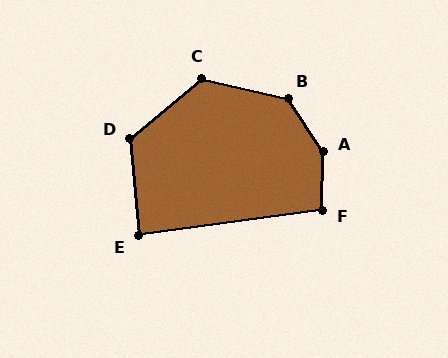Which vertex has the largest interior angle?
A, at approximately 146 degrees.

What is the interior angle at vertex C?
Approximately 127 degrees (obtuse).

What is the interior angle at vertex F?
Approximately 99 degrees (obtuse).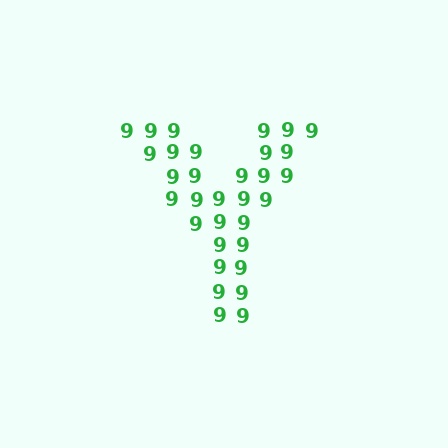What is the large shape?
The large shape is the letter Y.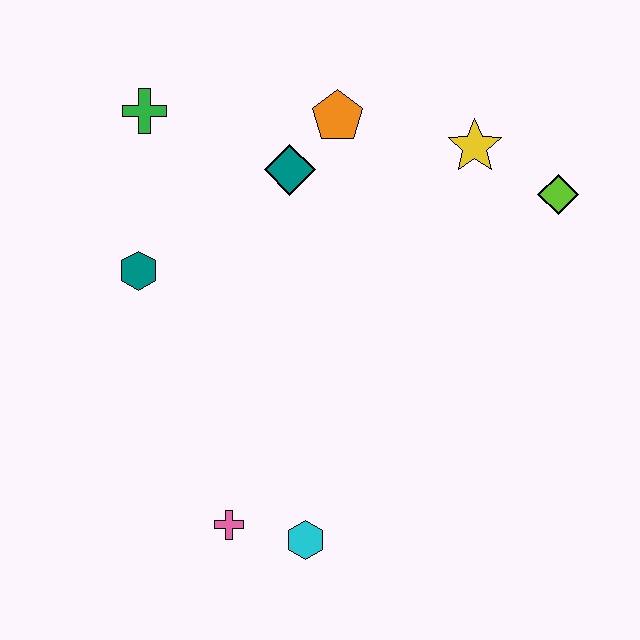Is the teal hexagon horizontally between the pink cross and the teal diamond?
No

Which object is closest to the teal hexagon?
The green cross is closest to the teal hexagon.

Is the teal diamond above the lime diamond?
Yes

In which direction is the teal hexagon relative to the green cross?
The teal hexagon is below the green cross.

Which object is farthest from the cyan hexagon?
The green cross is farthest from the cyan hexagon.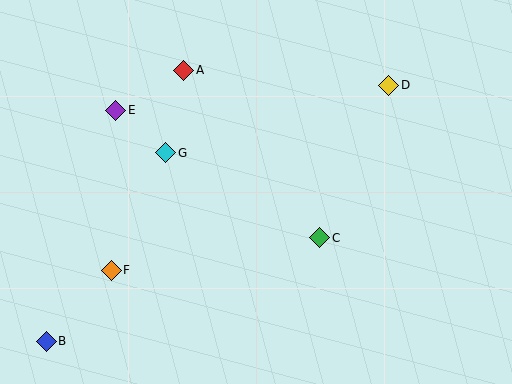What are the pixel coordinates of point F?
Point F is at (111, 270).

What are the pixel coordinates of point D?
Point D is at (389, 85).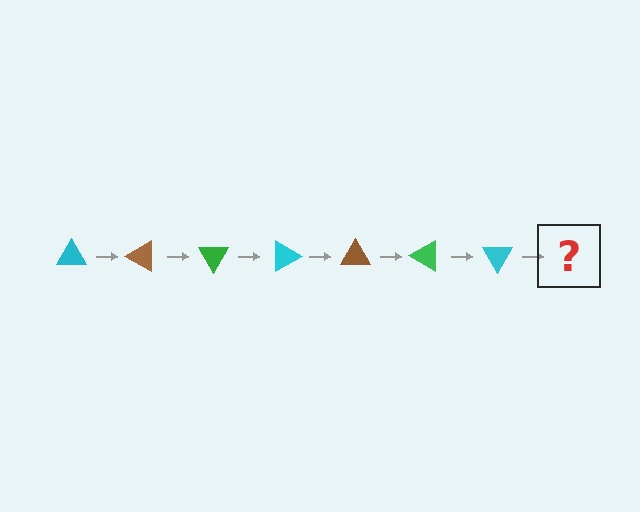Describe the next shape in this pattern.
It should be a brown triangle, rotated 210 degrees from the start.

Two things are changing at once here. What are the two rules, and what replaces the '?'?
The two rules are that it rotates 30 degrees each step and the color cycles through cyan, brown, and green. The '?' should be a brown triangle, rotated 210 degrees from the start.